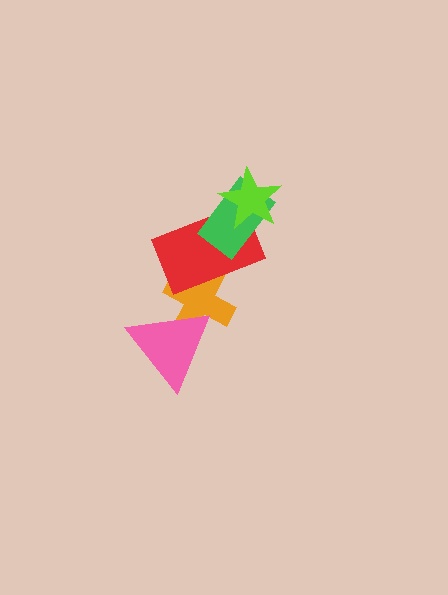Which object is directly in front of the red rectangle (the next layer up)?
The green rectangle is directly in front of the red rectangle.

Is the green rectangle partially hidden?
Yes, it is partially covered by another shape.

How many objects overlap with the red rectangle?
3 objects overlap with the red rectangle.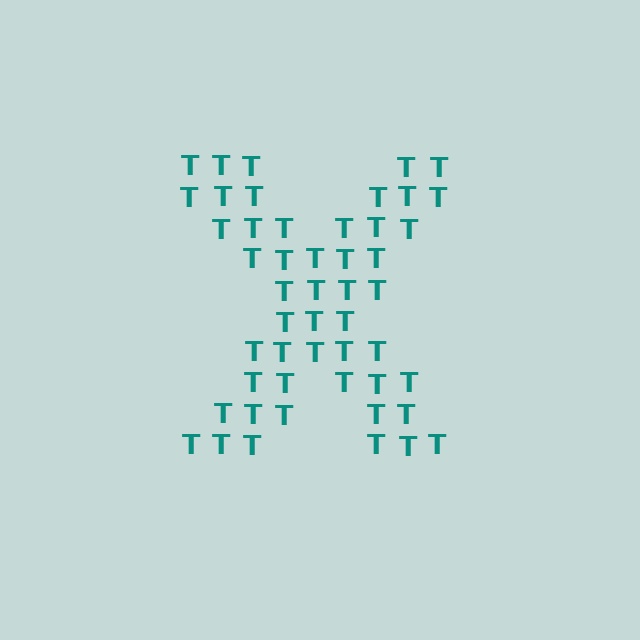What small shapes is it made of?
It is made of small letter T's.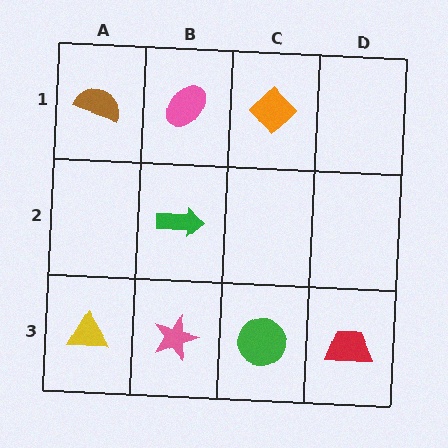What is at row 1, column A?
A brown semicircle.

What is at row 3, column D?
A red trapezoid.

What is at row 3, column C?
A green circle.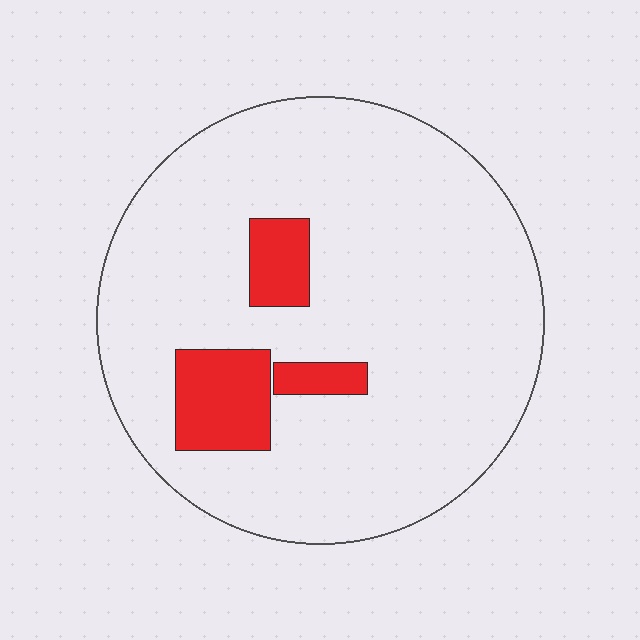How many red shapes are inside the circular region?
3.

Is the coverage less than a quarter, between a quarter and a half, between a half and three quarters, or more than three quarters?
Less than a quarter.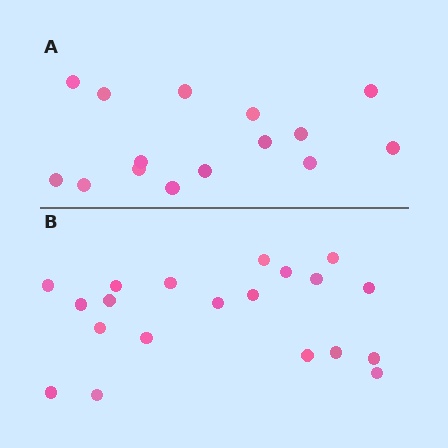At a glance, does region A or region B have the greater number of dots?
Region B (the bottom region) has more dots.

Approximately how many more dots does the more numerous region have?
Region B has about 5 more dots than region A.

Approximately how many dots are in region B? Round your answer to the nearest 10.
About 20 dots.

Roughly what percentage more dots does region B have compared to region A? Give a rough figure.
About 35% more.